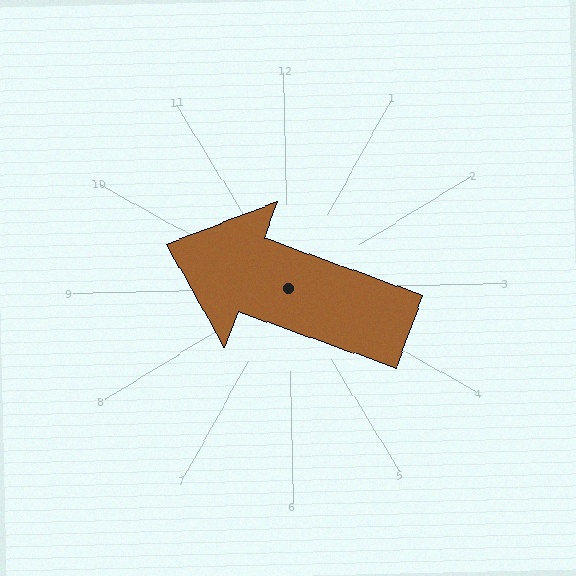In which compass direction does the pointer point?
West.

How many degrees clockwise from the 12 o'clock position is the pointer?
Approximately 291 degrees.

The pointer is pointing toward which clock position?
Roughly 10 o'clock.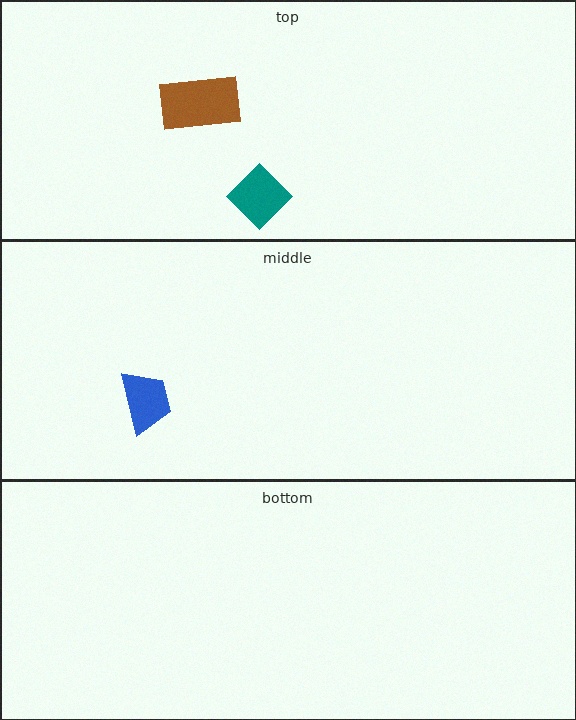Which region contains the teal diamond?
The top region.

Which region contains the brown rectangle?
The top region.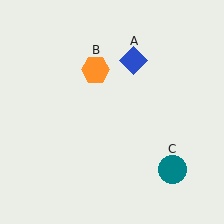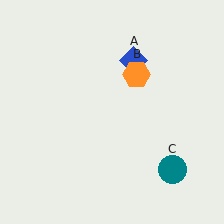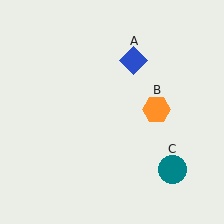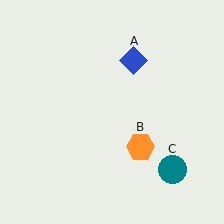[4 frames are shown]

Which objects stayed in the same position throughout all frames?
Blue diamond (object A) and teal circle (object C) remained stationary.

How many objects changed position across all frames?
1 object changed position: orange hexagon (object B).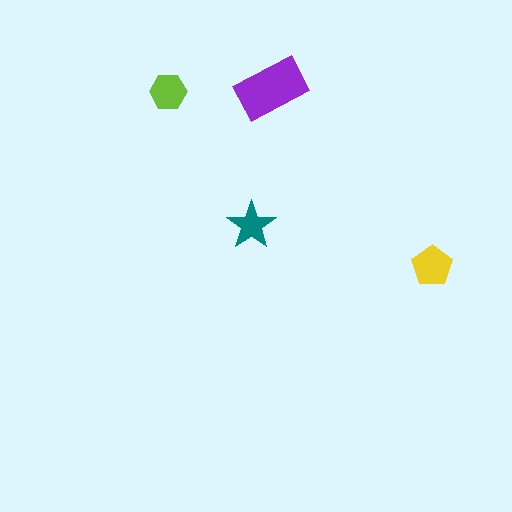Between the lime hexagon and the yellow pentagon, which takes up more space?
The yellow pentagon.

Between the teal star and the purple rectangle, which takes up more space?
The purple rectangle.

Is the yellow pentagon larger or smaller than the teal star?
Larger.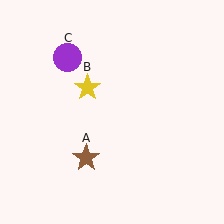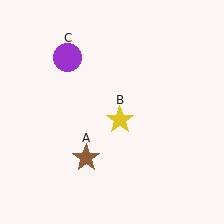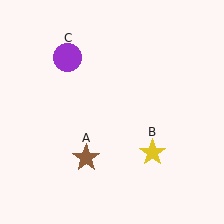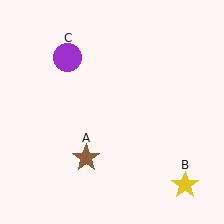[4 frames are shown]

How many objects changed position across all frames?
1 object changed position: yellow star (object B).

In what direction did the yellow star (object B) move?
The yellow star (object B) moved down and to the right.